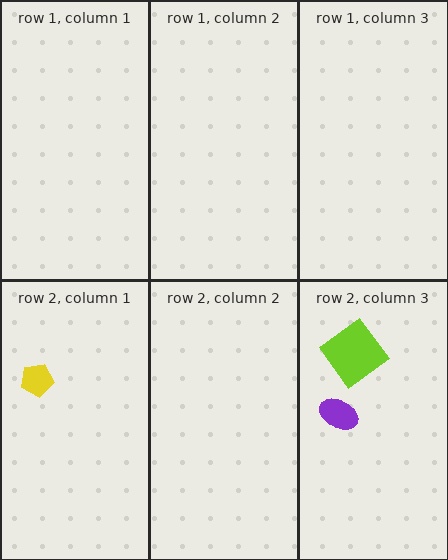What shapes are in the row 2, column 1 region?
The yellow pentagon.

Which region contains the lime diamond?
The row 2, column 3 region.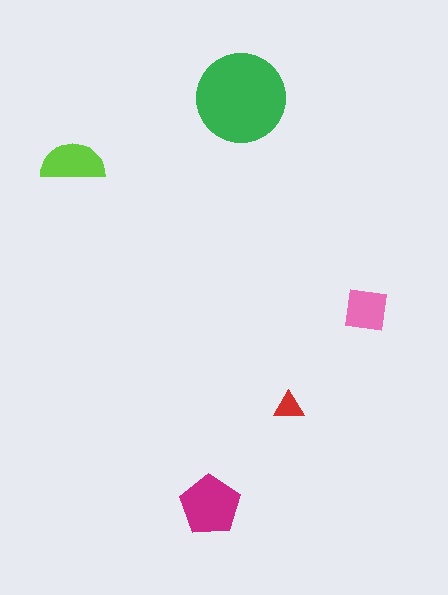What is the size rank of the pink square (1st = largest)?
4th.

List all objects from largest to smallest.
The green circle, the magenta pentagon, the lime semicircle, the pink square, the red triangle.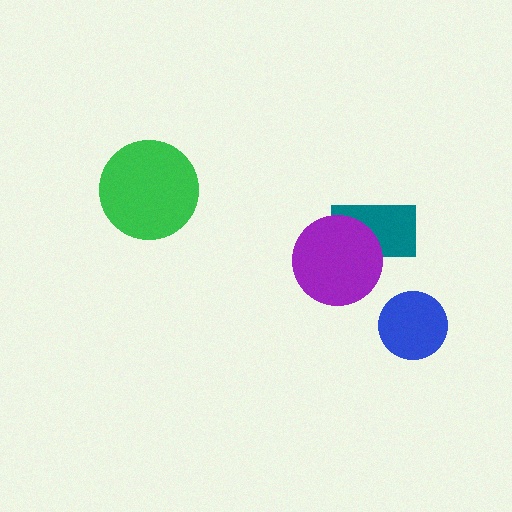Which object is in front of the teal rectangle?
The purple circle is in front of the teal rectangle.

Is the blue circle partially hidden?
No, no other shape covers it.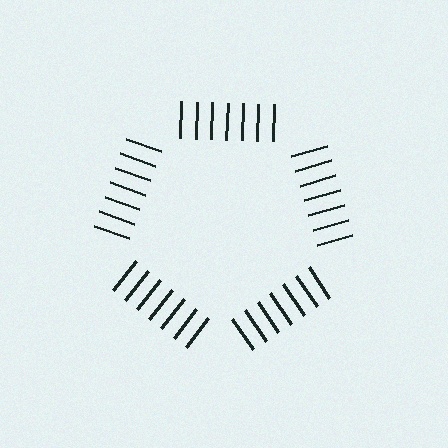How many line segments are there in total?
35 — 7 along each of the 5 edges.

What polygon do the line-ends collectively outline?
An illusory pentagon — the line segments terminate on its edges but no continuous stroke is drawn.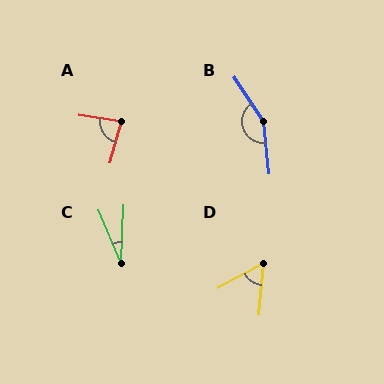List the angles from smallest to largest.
C (25°), D (56°), A (84°), B (153°).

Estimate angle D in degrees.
Approximately 56 degrees.